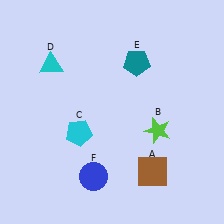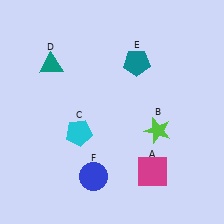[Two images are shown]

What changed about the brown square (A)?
In Image 1, A is brown. In Image 2, it changed to magenta.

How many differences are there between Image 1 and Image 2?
There are 2 differences between the two images.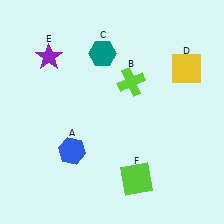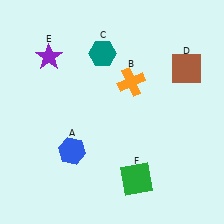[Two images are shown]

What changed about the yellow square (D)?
In Image 1, D is yellow. In Image 2, it changed to brown.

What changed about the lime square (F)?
In Image 1, F is lime. In Image 2, it changed to green.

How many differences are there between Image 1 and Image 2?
There are 3 differences between the two images.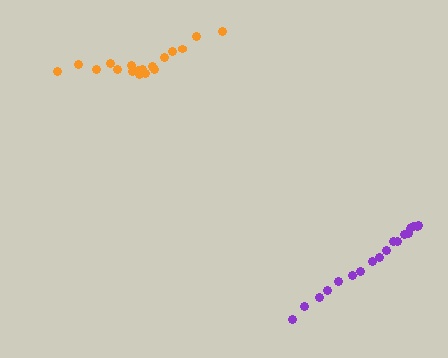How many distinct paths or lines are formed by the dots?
There are 2 distinct paths.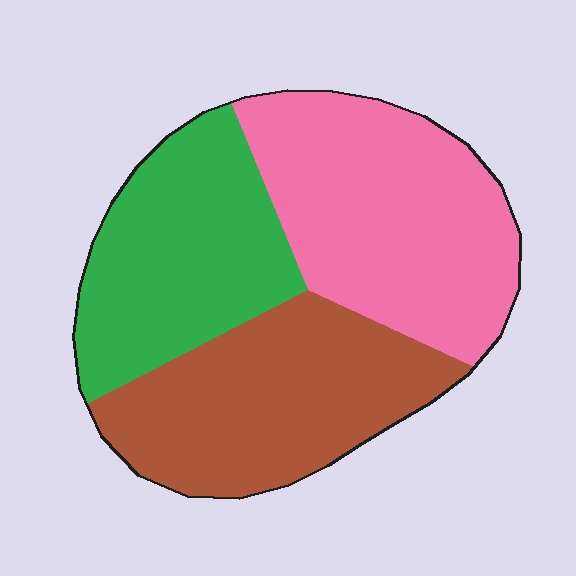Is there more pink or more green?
Pink.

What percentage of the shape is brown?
Brown covers 33% of the shape.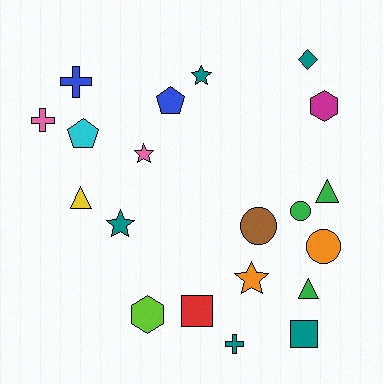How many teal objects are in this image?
There are 5 teal objects.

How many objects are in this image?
There are 20 objects.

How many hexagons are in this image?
There are 2 hexagons.